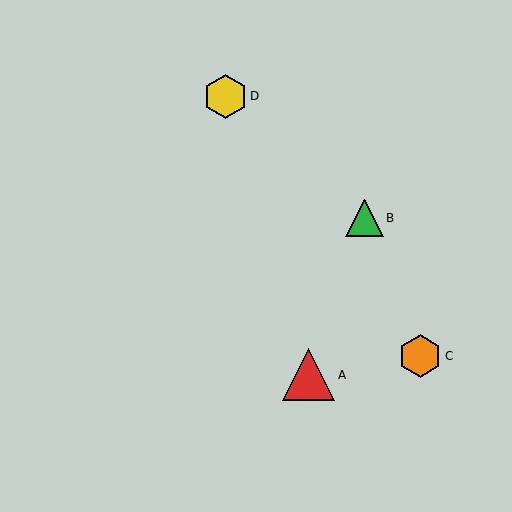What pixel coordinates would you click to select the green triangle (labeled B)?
Click at (364, 218) to select the green triangle B.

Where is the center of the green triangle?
The center of the green triangle is at (364, 218).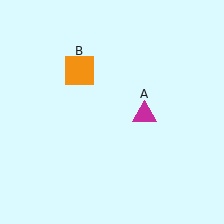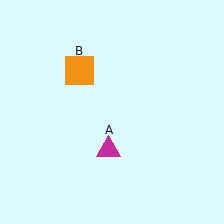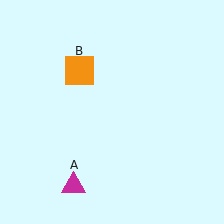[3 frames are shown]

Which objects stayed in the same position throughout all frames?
Orange square (object B) remained stationary.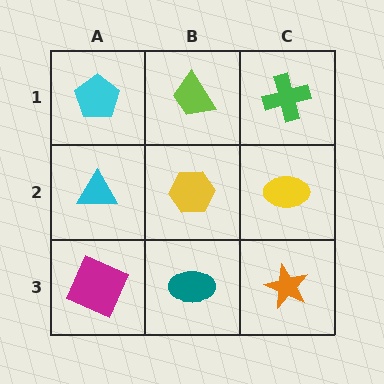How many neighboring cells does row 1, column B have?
3.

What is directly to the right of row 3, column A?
A teal ellipse.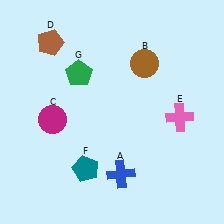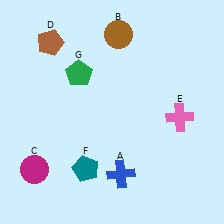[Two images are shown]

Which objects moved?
The objects that moved are: the brown circle (B), the magenta circle (C).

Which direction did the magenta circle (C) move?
The magenta circle (C) moved down.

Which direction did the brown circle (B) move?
The brown circle (B) moved up.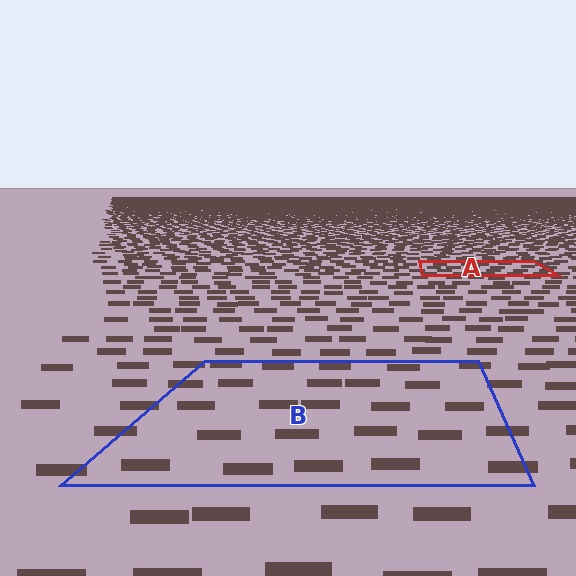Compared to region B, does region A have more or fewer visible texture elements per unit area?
Region A has more texture elements per unit area — they are packed more densely because it is farther away.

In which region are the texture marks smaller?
The texture marks are smaller in region A, because it is farther away.